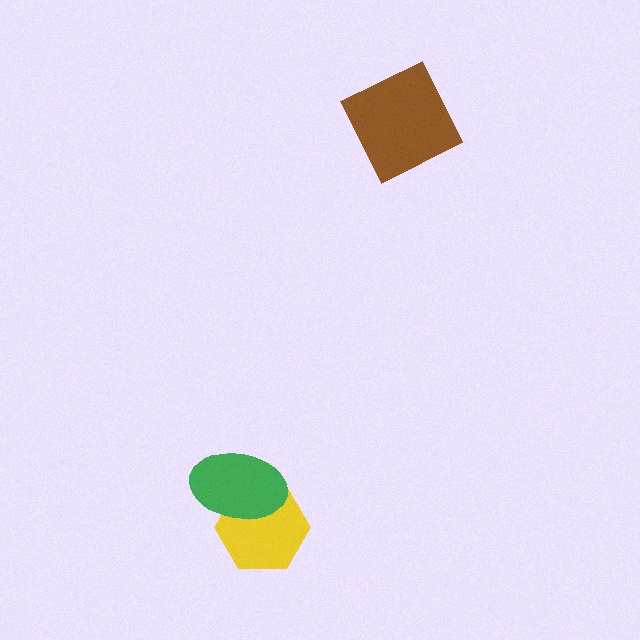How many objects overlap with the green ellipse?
1 object overlaps with the green ellipse.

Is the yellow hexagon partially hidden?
Yes, it is partially covered by another shape.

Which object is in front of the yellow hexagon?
The green ellipse is in front of the yellow hexagon.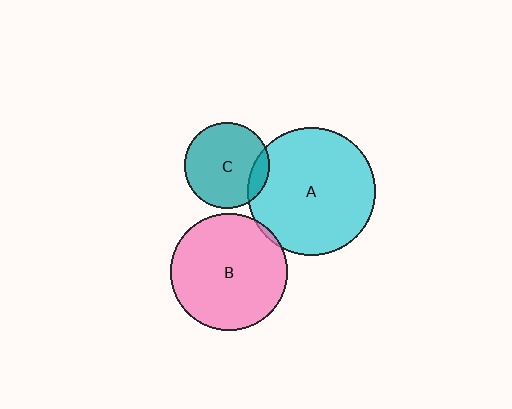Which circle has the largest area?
Circle A (cyan).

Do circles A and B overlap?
Yes.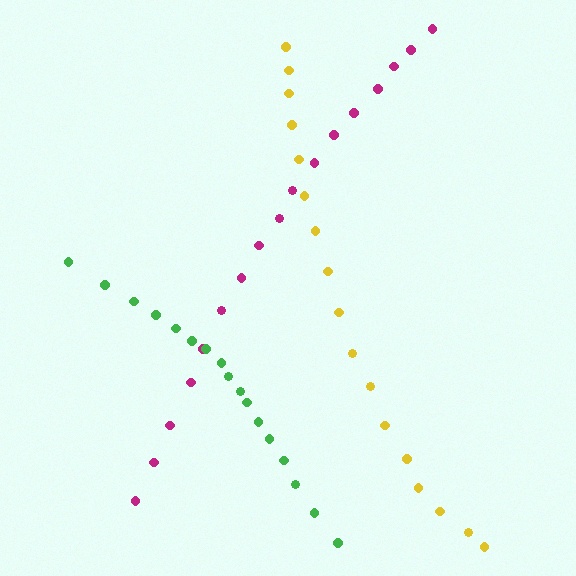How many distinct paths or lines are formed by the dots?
There are 3 distinct paths.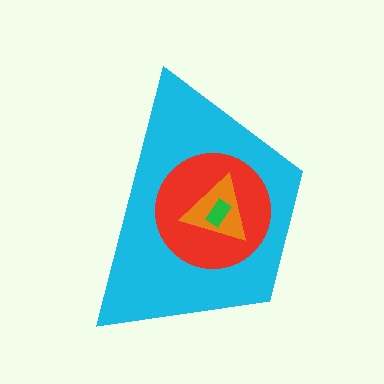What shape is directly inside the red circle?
The orange triangle.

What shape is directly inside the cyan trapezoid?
The red circle.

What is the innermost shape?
The green rectangle.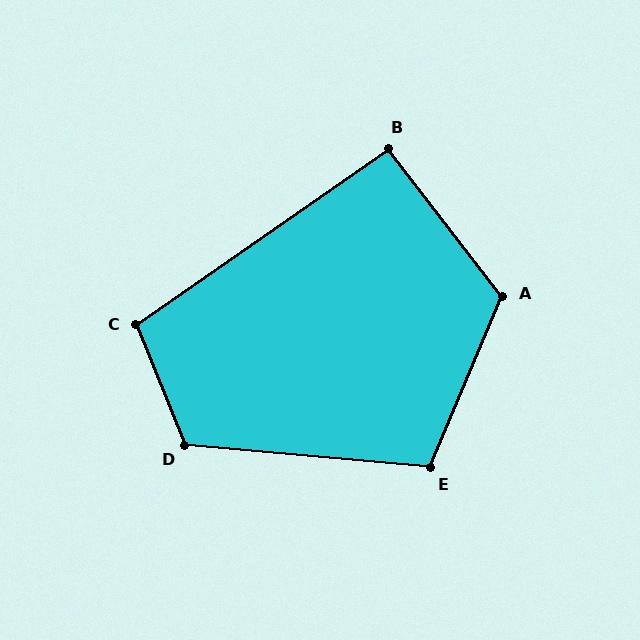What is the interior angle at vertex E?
Approximately 108 degrees (obtuse).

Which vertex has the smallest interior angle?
B, at approximately 93 degrees.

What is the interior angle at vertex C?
Approximately 103 degrees (obtuse).